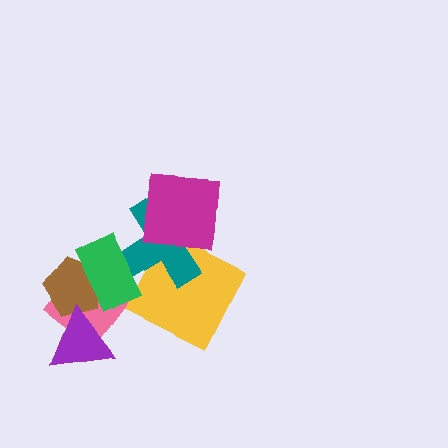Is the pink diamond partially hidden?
Yes, it is partially covered by another shape.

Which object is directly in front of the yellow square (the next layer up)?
The teal cross is directly in front of the yellow square.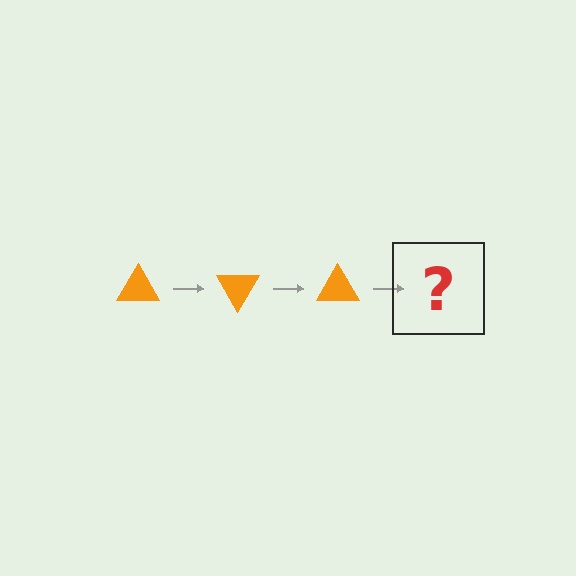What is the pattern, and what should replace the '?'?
The pattern is that the triangle rotates 60 degrees each step. The '?' should be an orange triangle rotated 180 degrees.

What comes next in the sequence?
The next element should be an orange triangle rotated 180 degrees.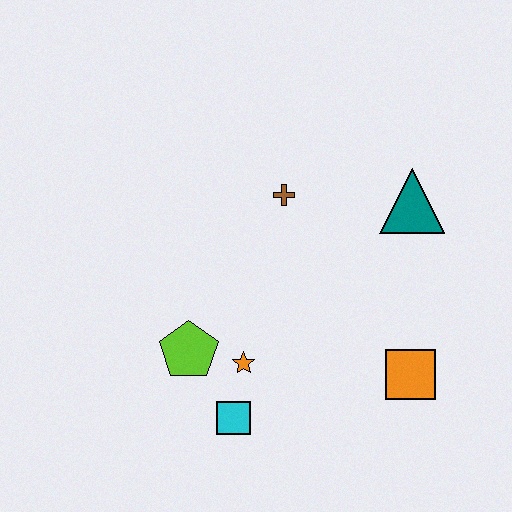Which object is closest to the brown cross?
The teal triangle is closest to the brown cross.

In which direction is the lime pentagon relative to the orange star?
The lime pentagon is to the left of the orange star.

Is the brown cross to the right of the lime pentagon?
Yes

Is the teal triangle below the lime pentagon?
No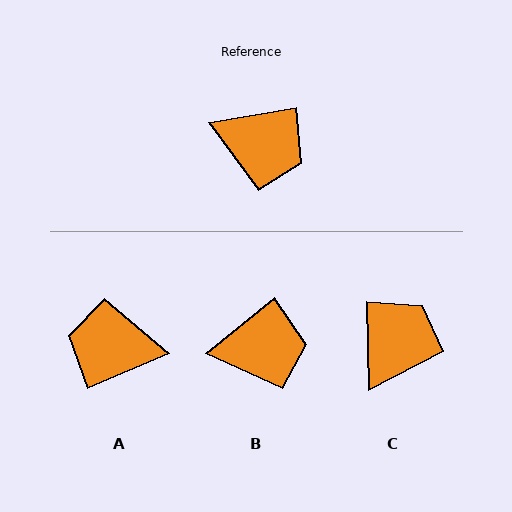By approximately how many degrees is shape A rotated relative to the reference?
Approximately 166 degrees clockwise.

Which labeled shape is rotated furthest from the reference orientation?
A, about 166 degrees away.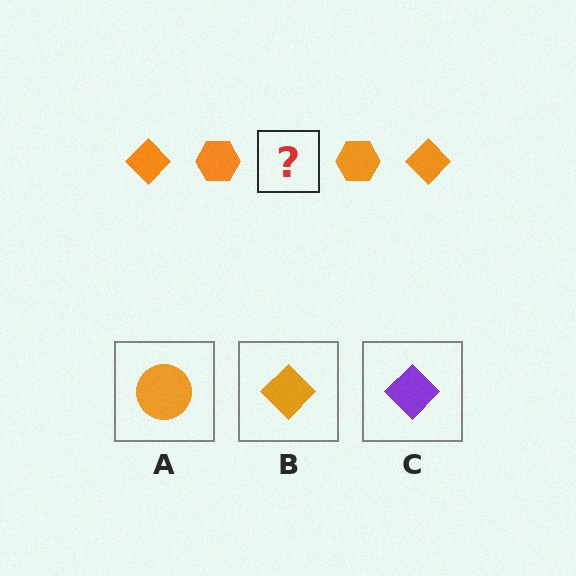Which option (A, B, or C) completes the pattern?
B.